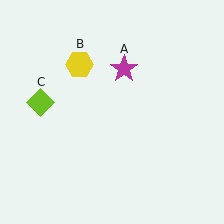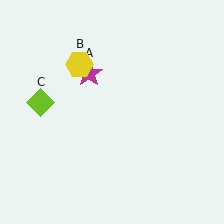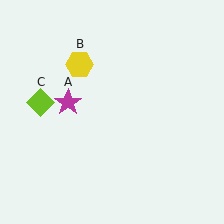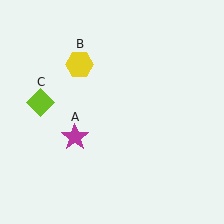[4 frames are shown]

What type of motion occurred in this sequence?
The magenta star (object A) rotated counterclockwise around the center of the scene.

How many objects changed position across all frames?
1 object changed position: magenta star (object A).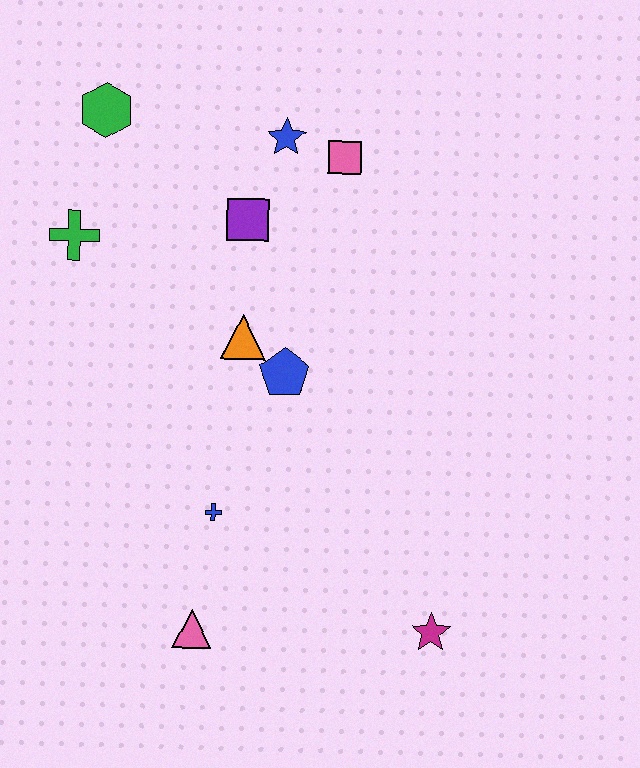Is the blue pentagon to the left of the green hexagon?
No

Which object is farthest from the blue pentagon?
The green hexagon is farthest from the blue pentagon.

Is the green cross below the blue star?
Yes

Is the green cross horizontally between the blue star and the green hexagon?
No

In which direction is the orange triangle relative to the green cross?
The orange triangle is to the right of the green cross.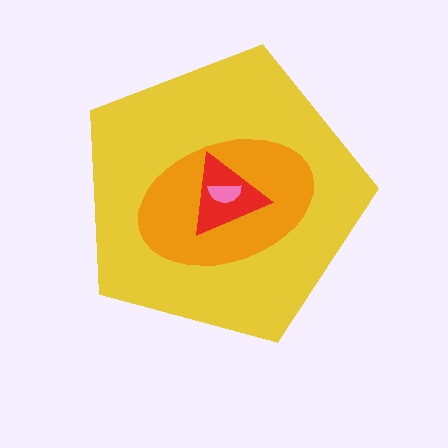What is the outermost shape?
The yellow pentagon.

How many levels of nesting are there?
4.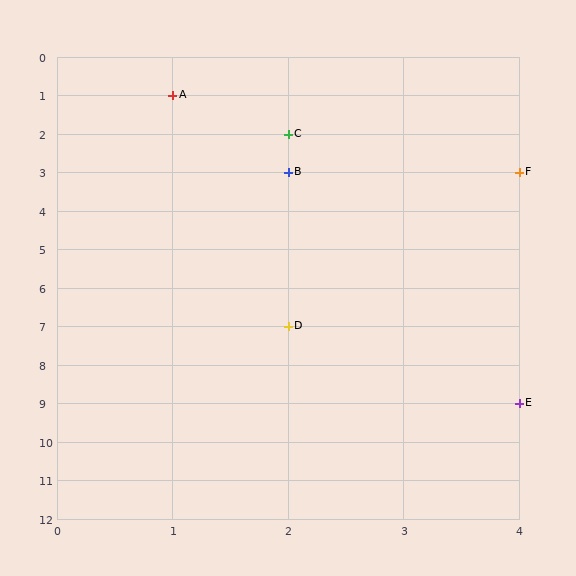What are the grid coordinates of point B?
Point B is at grid coordinates (2, 3).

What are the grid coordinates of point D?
Point D is at grid coordinates (2, 7).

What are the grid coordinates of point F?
Point F is at grid coordinates (4, 3).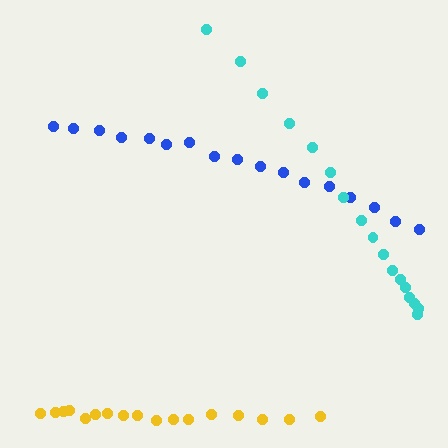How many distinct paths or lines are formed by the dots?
There are 3 distinct paths.